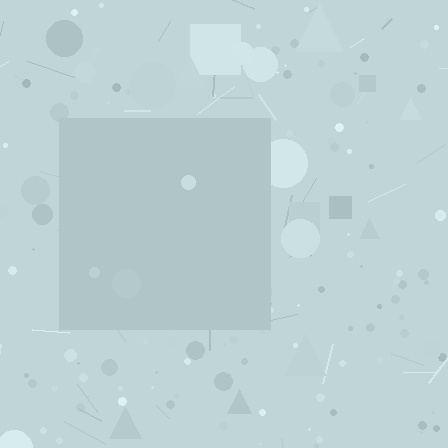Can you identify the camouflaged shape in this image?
The camouflaged shape is a square.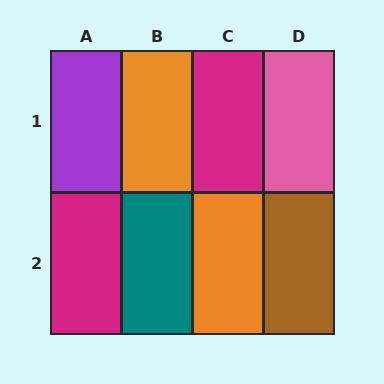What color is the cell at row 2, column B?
Teal.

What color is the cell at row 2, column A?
Magenta.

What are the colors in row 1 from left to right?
Purple, orange, magenta, pink.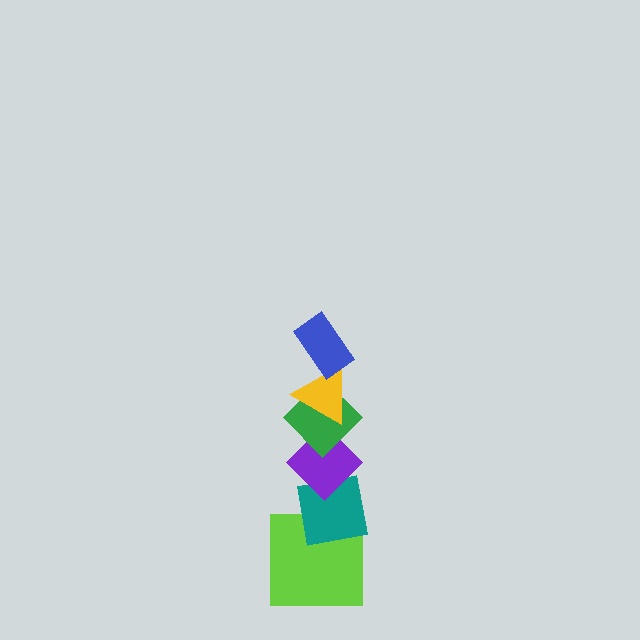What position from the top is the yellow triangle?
The yellow triangle is 2nd from the top.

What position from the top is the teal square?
The teal square is 5th from the top.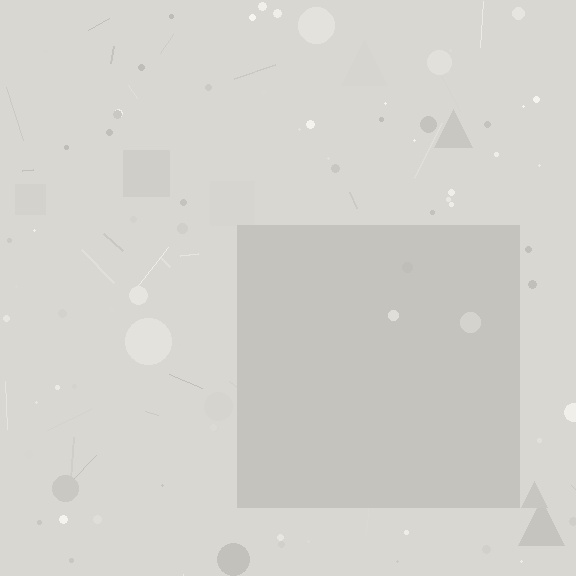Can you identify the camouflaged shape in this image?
The camouflaged shape is a square.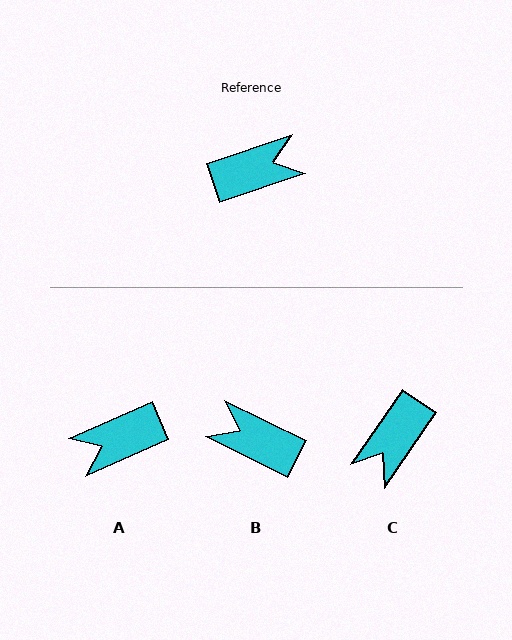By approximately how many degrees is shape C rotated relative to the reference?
Approximately 143 degrees clockwise.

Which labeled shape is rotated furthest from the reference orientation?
A, about 175 degrees away.